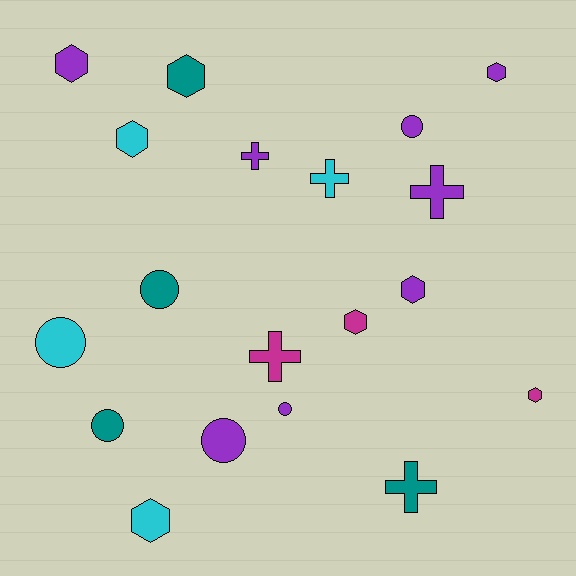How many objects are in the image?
There are 19 objects.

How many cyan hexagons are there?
There are 2 cyan hexagons.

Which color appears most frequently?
Purple, with 8 objects.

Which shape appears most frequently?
Hexagon, with 8 objects.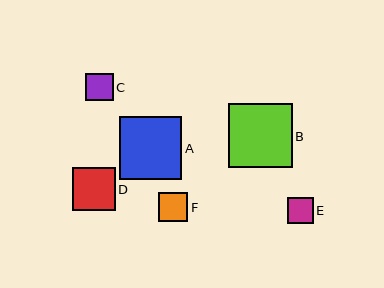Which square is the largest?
Square B is the largest with a size of approximately 63 pixels.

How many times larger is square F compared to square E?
Square F is approximately 1.1 times the size of square E.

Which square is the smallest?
Square E is the smallest with a size of approximately 25 pixels.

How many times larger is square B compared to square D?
Square B is approximately 1.5 times the size of square D.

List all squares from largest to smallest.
From largest to smallest: B, A, D, F, C, E.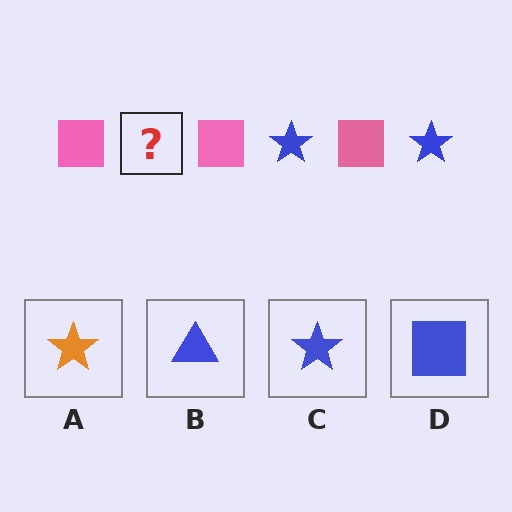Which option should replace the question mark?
Option C.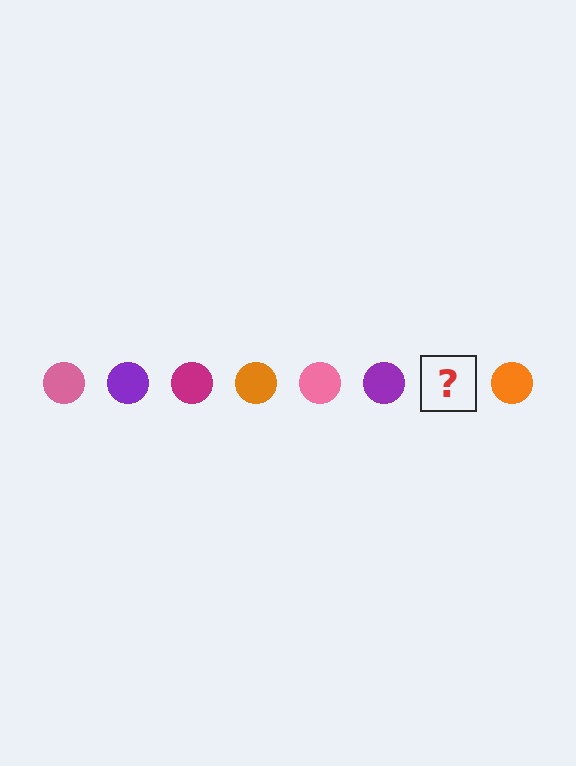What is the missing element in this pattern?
The missing element is a magenta circle.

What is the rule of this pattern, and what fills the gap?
The rule is that the pattern cycles through pink, purple, magenta, orange circles. The gap should be filled with a magenta circle.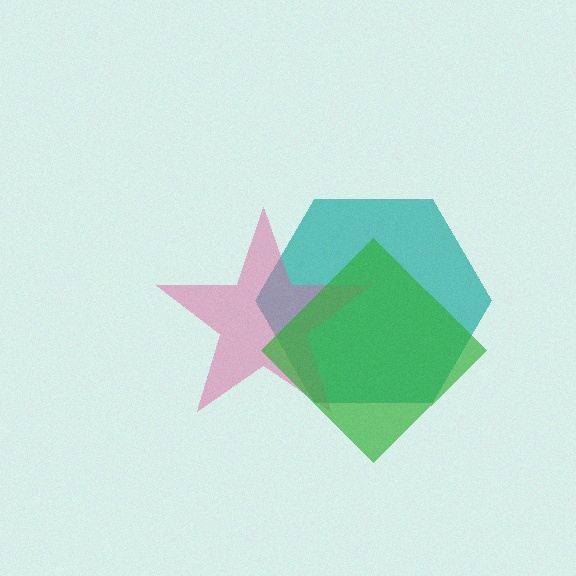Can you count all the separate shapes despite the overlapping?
Yes, there are 3 separate shapes.